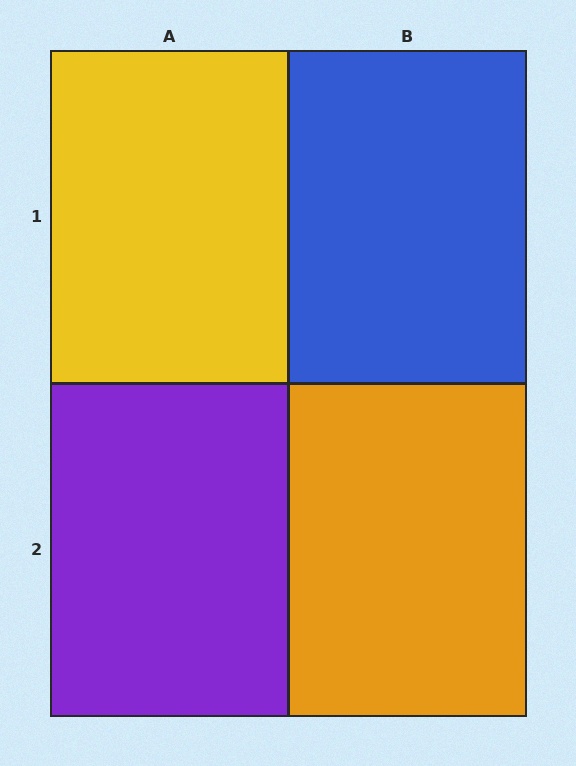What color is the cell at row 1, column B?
Blue.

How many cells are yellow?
1 cell is yellow.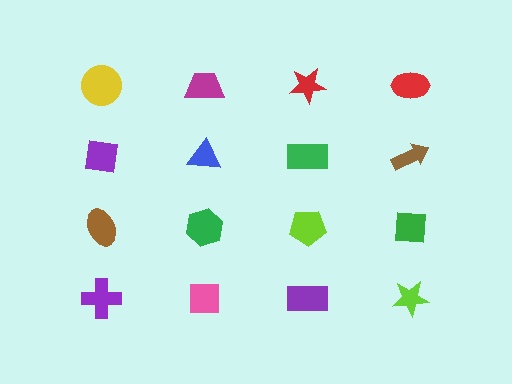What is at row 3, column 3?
A lime pentagon.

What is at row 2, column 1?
A purple square.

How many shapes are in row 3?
4 shapes.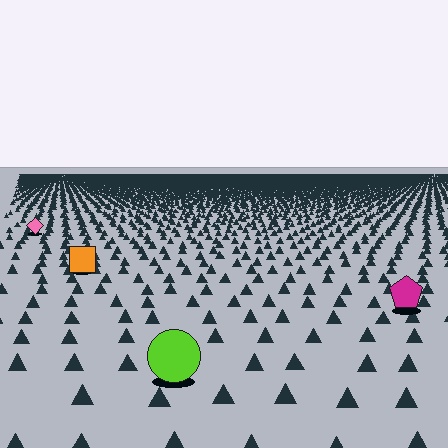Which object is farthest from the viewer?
The pink diamond is farthest from the viewer. It appears smaller and the ground texture around it is denser.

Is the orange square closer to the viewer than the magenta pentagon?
No. The magenta pentagon is closer — you can tell from the texture gradient: the ground texture is coarser near it.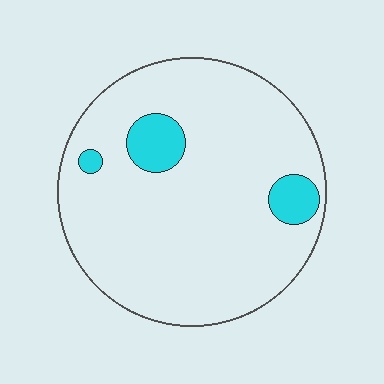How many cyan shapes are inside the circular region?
3.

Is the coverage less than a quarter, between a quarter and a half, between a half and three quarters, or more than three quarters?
Less than a quarter.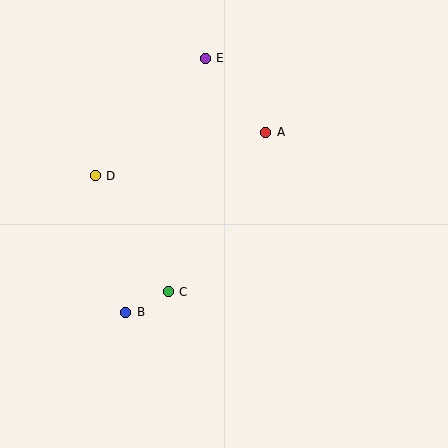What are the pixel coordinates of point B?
Point B is at (126, 312).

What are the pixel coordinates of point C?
Point C is at (168, 292).